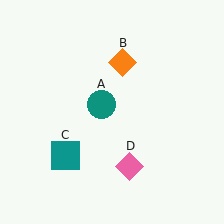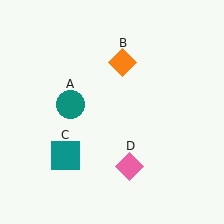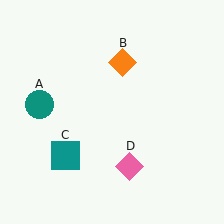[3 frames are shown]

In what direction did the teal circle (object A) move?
The teal circle (object A) moved left.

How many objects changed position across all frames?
1 object changed position: teal circle (object A).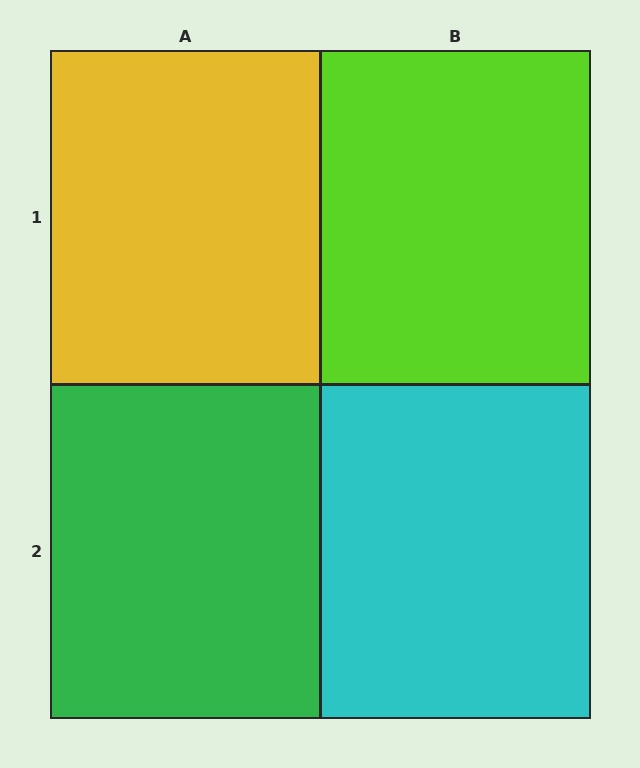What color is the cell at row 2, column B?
Cyan.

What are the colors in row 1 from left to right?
Yellow, lime.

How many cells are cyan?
1 cell is cyan.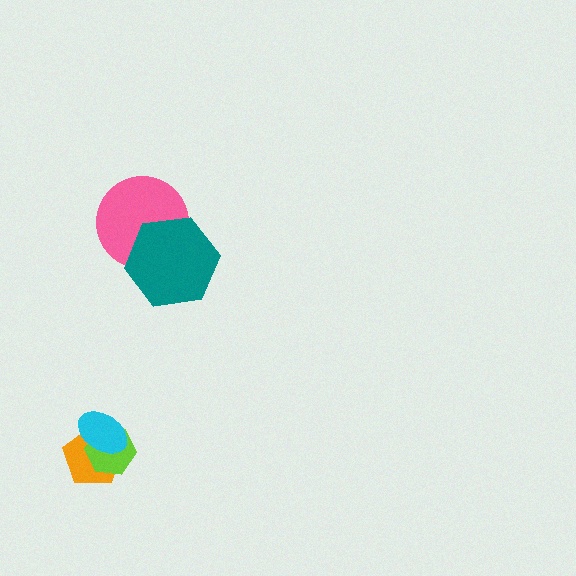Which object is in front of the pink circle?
The teal hexagon is in front of the pink circle.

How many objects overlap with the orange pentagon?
2 objects overlap with the orange pentagon.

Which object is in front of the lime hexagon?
The cyan ellipse is in front of the lime hexagon.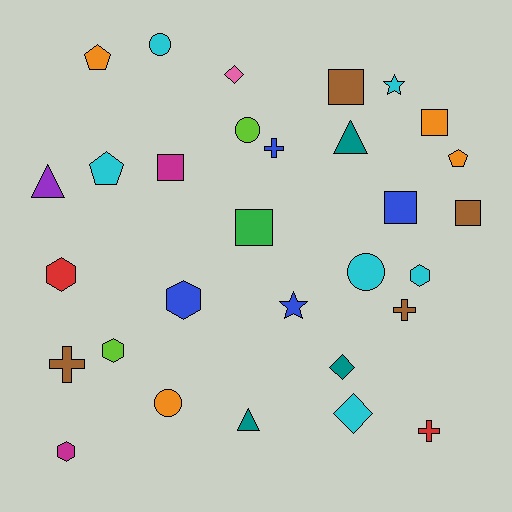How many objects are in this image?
There are 30 objects.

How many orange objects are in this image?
There are 4 orange objects.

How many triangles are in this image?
There are 3 triangles.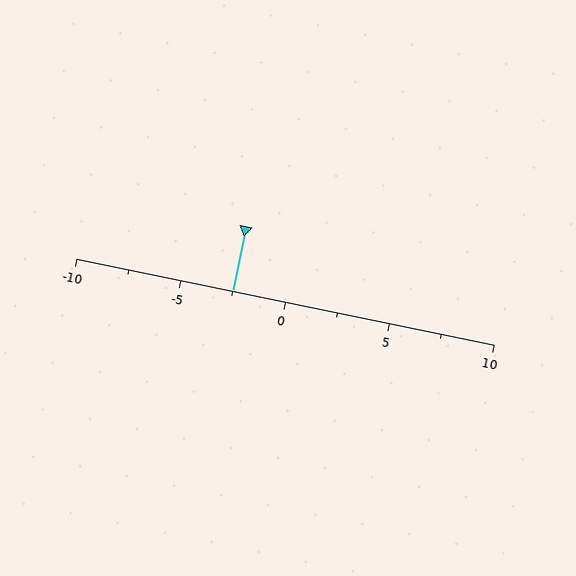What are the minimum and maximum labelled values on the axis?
The axis runs from -10 to 10.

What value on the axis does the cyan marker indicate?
The marker indicates approximately -2.5.